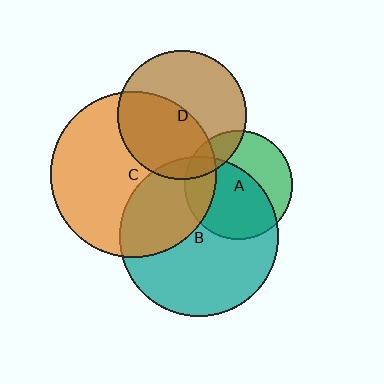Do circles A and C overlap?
Yes.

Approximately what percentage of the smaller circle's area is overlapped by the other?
Approximately 20%.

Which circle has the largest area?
Circle C (orange).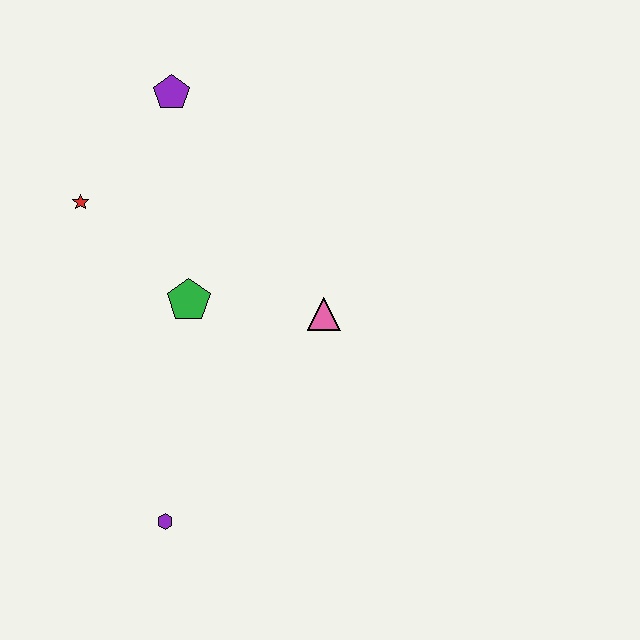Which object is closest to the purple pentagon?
The red star is closest to the purple pentagon.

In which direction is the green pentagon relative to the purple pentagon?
The green pentagon is below the purple pentagon.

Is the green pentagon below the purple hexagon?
No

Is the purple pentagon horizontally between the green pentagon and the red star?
Yes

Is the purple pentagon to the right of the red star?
Yes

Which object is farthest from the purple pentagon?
The purple hexagon is farthest from the purple pentagon.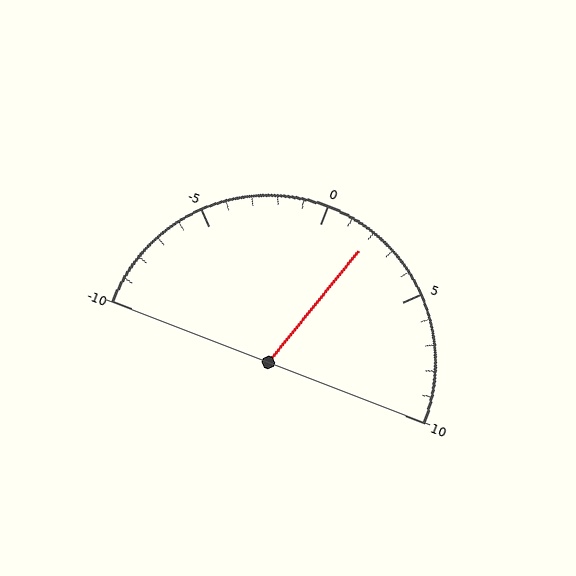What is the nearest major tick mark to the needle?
The nearest major tick mark is 0.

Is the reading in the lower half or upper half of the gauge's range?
The reading is in the upper half of the range (-10 to 10).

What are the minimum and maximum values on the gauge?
The gauge ranges from -10 to 10.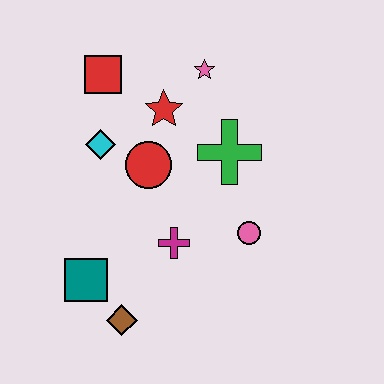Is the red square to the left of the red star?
Yes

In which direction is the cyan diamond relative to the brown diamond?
The cyan diamond is above the brown diamond.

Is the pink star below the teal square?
No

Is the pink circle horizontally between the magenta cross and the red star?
No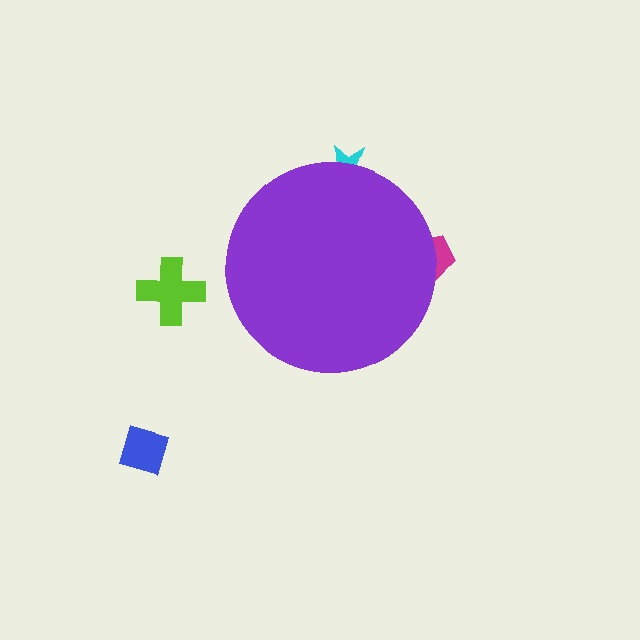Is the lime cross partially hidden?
No, the lime cross is fully visible.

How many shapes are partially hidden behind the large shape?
2 shapes are partially hidden.